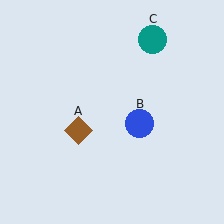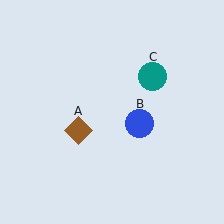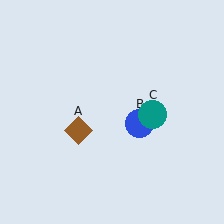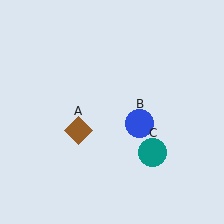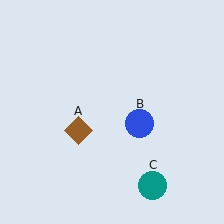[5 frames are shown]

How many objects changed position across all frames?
1 object changed position: teal circle (object C).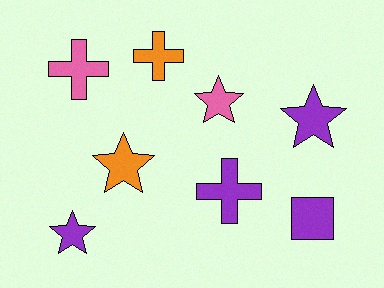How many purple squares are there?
There is 1 purple square.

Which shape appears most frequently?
Star, with 4 objects.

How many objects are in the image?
There are 8 objects.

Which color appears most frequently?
Purple, with 4 objects.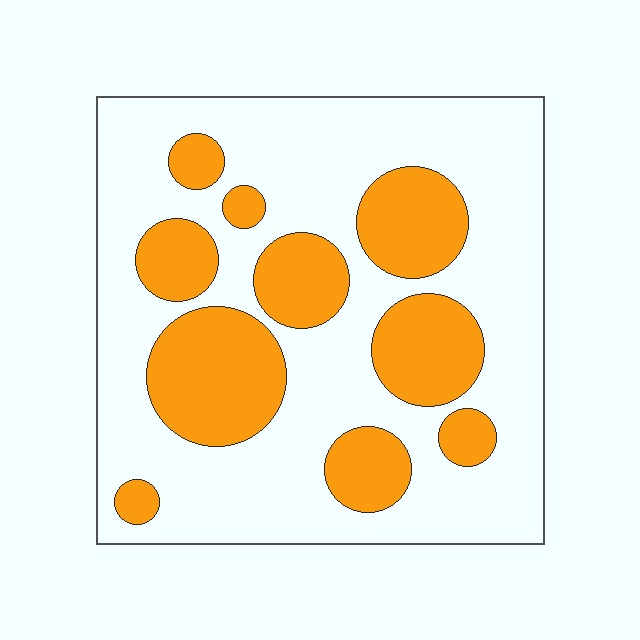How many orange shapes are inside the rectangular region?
10.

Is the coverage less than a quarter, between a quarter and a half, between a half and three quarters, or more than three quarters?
Between a quarter and a half.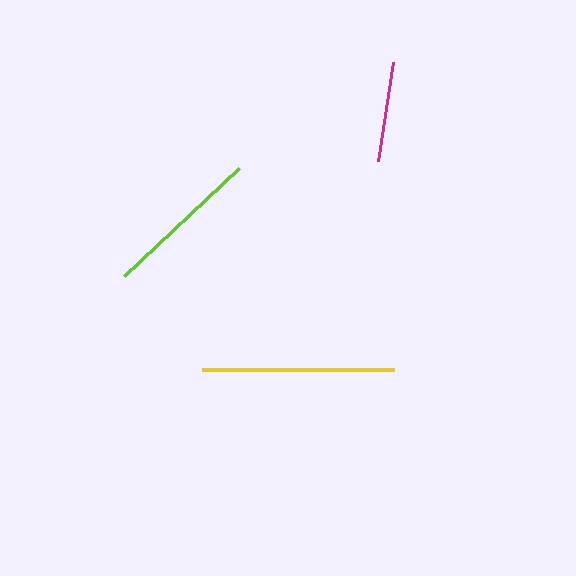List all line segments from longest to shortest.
From longest to shortest: yellow, lime, magenta.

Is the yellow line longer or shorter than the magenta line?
The yellow line is longer than the magenta line.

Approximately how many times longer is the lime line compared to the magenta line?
The lime line is approximately 1.6 times the length of the magenta line.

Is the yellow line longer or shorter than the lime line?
The yellow line is longer than the lime line.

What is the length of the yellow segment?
The yellow segment is approximately 192 pixels long.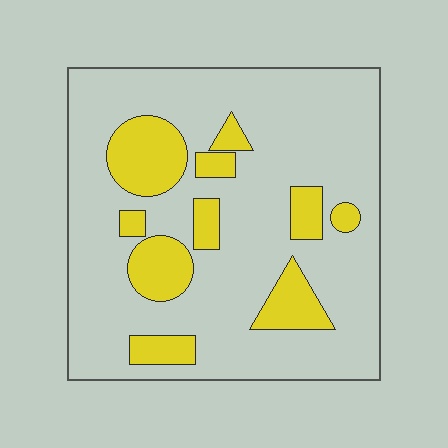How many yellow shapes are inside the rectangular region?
10.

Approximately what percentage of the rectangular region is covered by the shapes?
Approximately 20%.